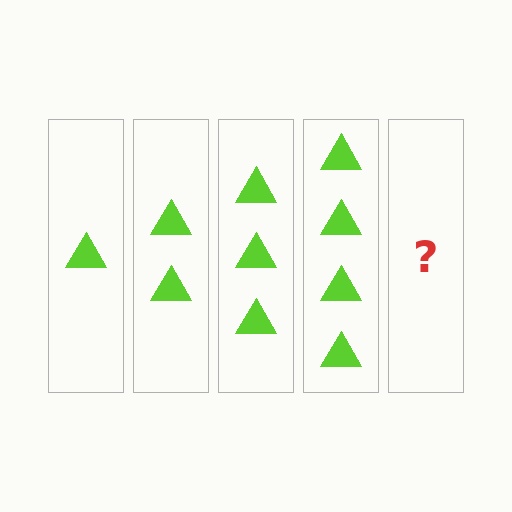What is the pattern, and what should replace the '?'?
The pattern is that each step adds one more triangle. The '?' should be 5 triangles.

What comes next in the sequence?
The next element should be 5 triangles.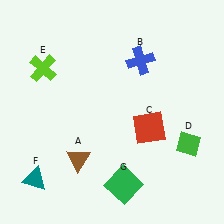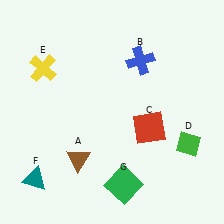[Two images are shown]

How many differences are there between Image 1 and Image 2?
There is 1 difference between the two images.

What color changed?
The cross (E) changed from lime in Image 1 to yellow in Image 2.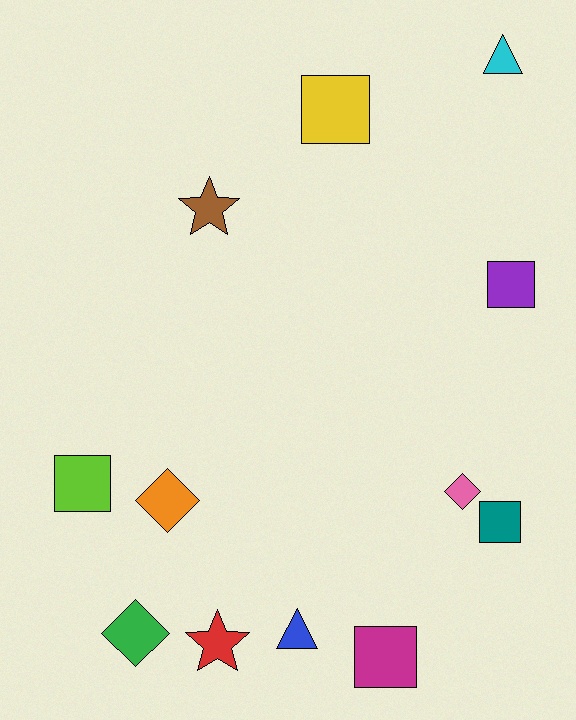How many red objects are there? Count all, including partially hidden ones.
There is 1 red object.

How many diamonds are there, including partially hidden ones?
There are 3 diamonds.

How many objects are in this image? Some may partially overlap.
There are 12 objects.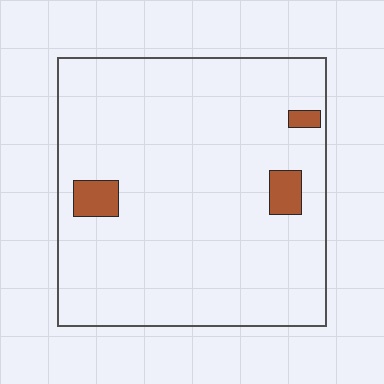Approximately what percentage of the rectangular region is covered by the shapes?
Approximately 5%.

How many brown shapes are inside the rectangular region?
3.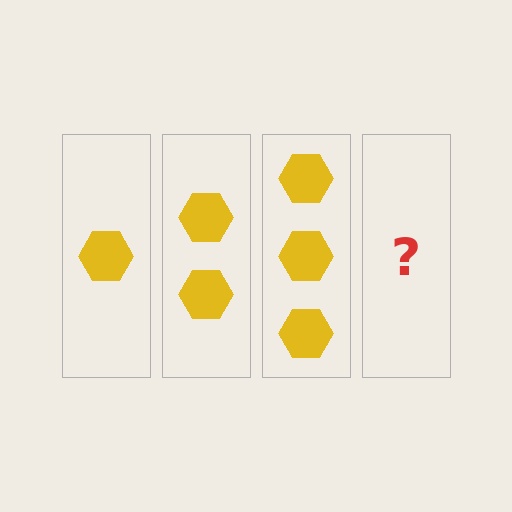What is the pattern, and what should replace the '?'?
The pattern is that each step adds one more hexagon. The '?' should be 4 hexagons.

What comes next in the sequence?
The next element should be 4 hexagons.